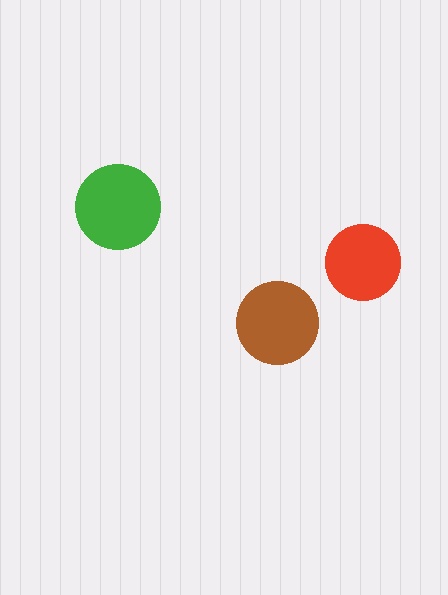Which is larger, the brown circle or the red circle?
The brown one.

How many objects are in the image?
There are 3 objects in the image.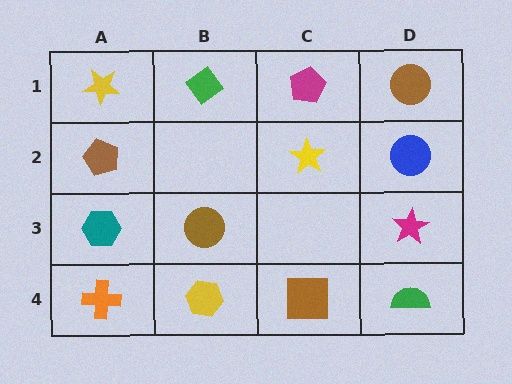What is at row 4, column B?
A yellow hexagon.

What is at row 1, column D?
A brown circle.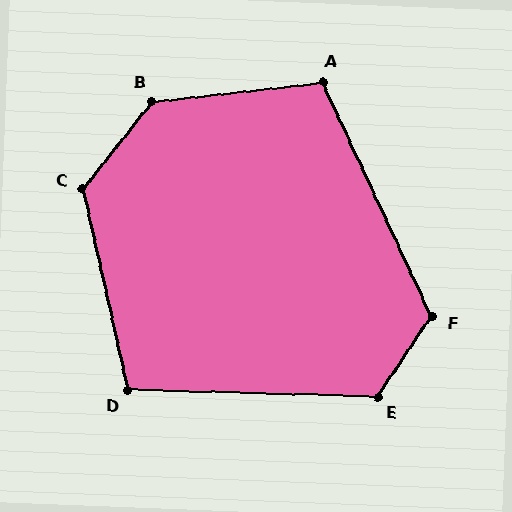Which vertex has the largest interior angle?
B, at approximately 135 degrees.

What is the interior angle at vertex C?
Approximately 129 degrees (obtuse).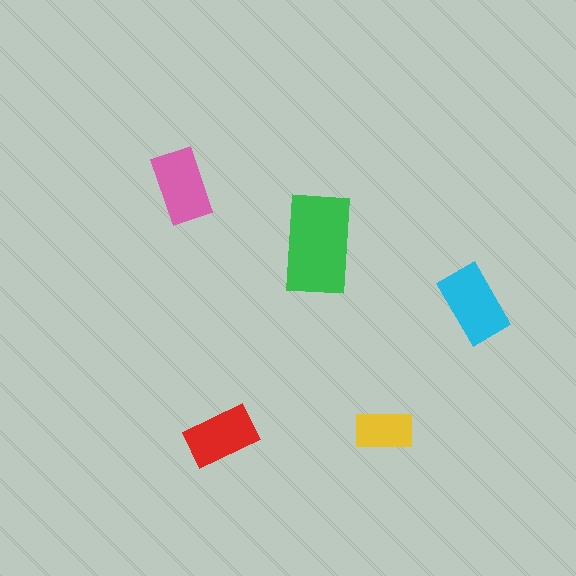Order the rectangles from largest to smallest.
the green one, the cyan one, the pink one, the red one, the yellow one.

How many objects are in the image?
There are 5 objects in the image.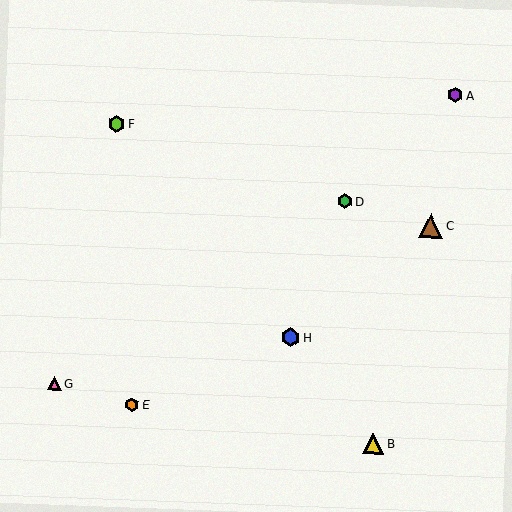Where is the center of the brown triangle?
The center of the brown triangle is at (431, 226).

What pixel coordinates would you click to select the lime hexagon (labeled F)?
Click at (117, 124) to select the lime hexagon F.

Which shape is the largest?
The brown triangle (labeled C) is the largest.